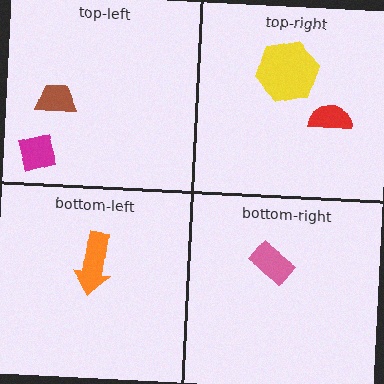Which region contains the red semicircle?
The top-right region.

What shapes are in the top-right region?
The red semicircle, the yellow hexagon.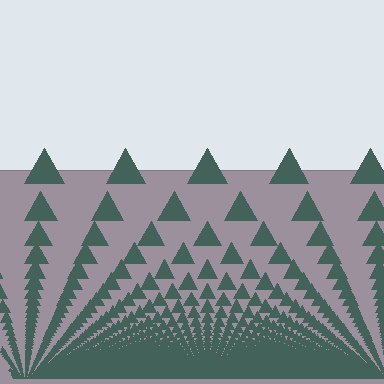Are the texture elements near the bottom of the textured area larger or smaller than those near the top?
Smaller. The gradient is inverted — elements near the bottom are smaller and denser.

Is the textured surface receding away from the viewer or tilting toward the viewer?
The surface appears to tilt toward the viewer. Texture elements get larger and sparser toward the top.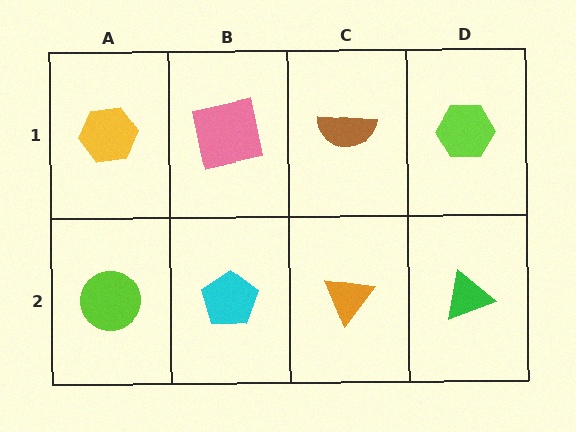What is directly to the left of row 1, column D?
A brown semicircle.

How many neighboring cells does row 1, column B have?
3.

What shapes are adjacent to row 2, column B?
A pink square (row 1, column B), a lime circle (row 2, column A), an orange triangle (row 2, column C).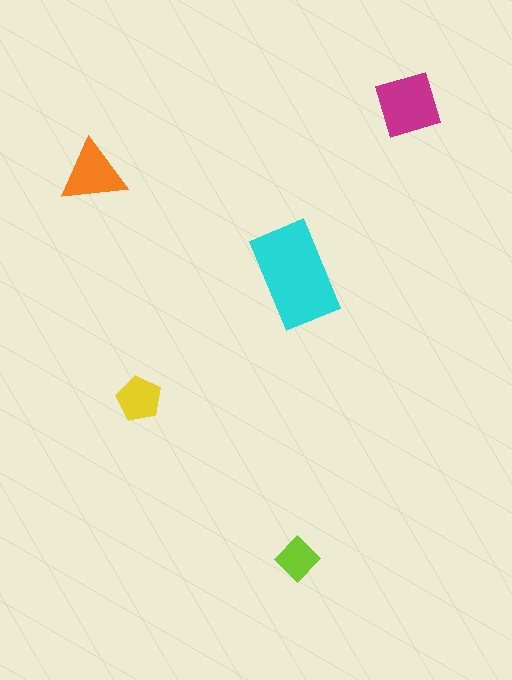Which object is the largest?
The cyan rectangle.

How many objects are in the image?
There are 5 objects in the image.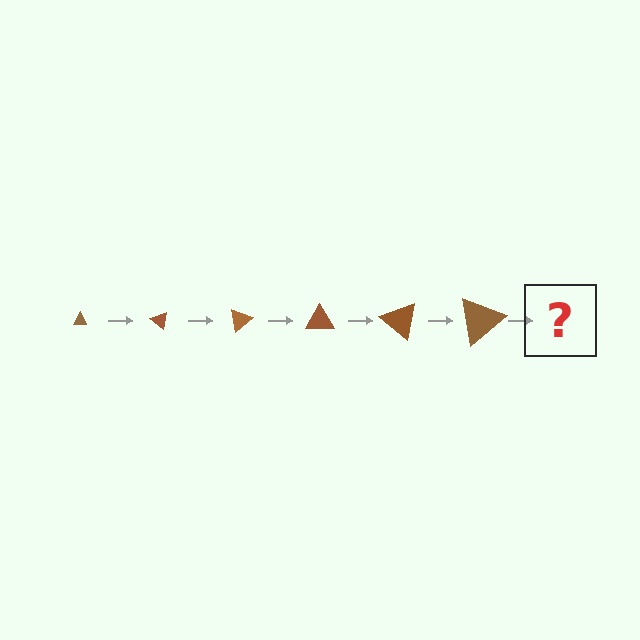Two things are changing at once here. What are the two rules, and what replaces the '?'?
The two rules are that the triangle grows larger each step and it rotates 40 degrees each step. The '?' should be a triangle, larger than the previous one and rotated 240 degrees from the start.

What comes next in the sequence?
The next element should be a triangle, larger than the previous one and rotated 240 degrees from the start.